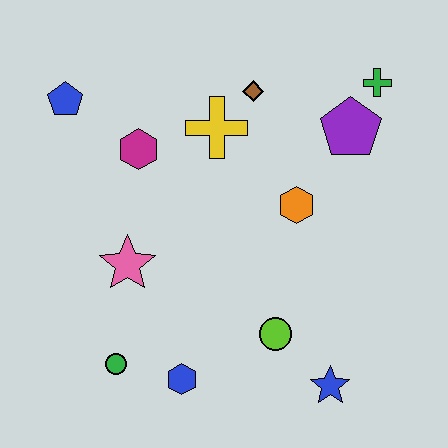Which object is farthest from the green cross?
The green circle is farthest from the green cross.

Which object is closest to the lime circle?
The blue star is closest to the lime circle.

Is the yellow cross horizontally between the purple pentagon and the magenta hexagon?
Yes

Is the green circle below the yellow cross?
Yes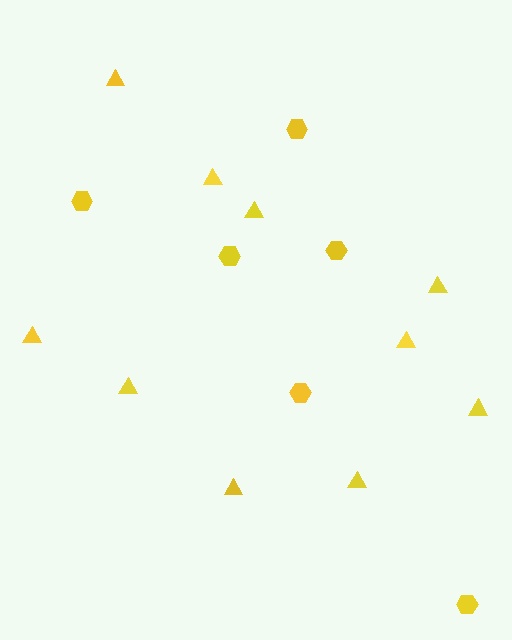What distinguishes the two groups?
There are 2 groups: one group of triangles (10) and one group of hexagons (6).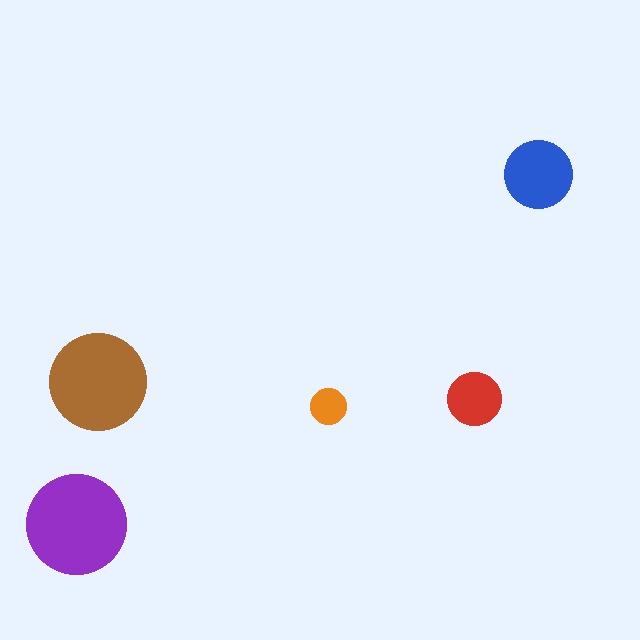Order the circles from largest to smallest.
the purple one, the brown one, the blue one, the red one, the orange one.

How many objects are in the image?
There are 5 objects in the image.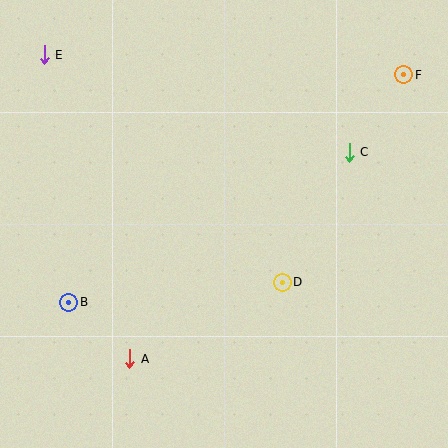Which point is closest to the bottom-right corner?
Point D is closest to the bottom-right corner.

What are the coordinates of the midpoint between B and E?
The midpoint between B and E is at (57, 179).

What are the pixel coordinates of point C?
Point C is at (349, 152).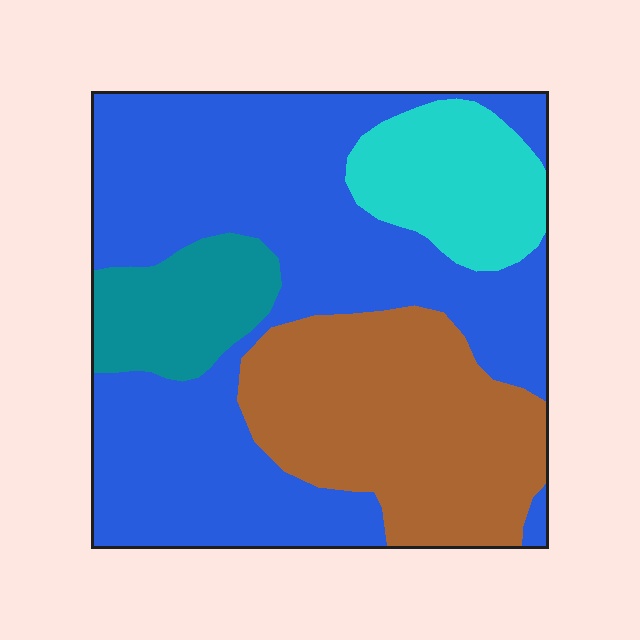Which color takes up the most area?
Blue, at roughly 55%.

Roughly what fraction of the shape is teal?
Teal takes up less than a quarter of the shape.